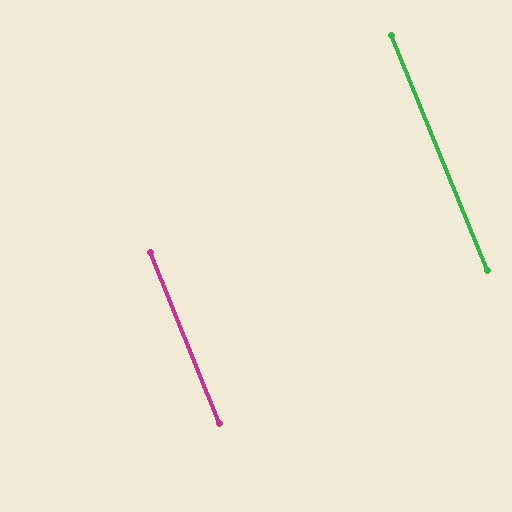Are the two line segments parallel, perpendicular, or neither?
Parallel — their directions differ by only 0.2°.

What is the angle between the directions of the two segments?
Approximately 0 degrees.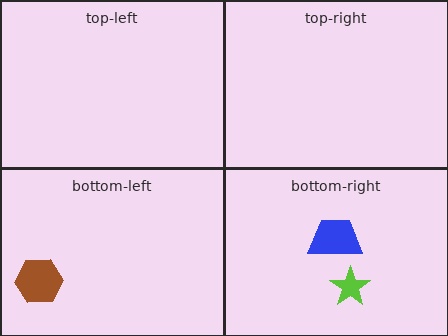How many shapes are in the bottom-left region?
1.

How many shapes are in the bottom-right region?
2.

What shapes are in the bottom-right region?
The blue trapezoid, the lime star.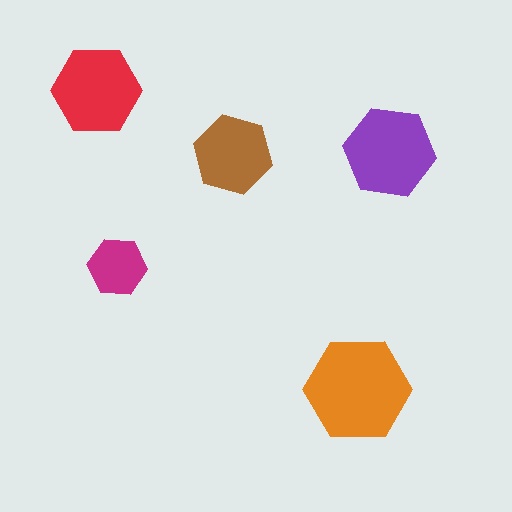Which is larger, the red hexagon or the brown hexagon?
The red one.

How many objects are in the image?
There are 5 objects in the image.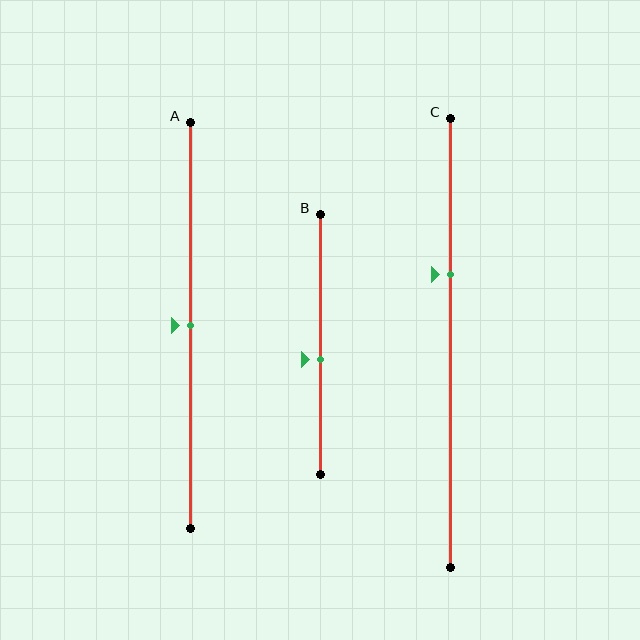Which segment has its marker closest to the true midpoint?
Segment A has its marker closest to the true midpoint.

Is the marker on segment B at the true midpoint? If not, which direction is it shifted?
No, the marker on segment B is shifted downward by about 6% of the segment length.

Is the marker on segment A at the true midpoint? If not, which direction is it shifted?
Yes, the marker on segment A is at the true midpoint.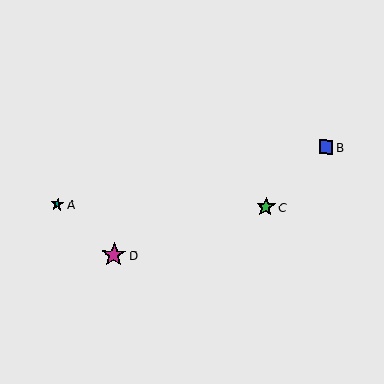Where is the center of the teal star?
The center of the teal star is at (58, 204).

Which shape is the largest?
The magenta star (labeled D) is the largest.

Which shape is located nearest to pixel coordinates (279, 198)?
The green star (labeled C) at (266, 207) is nearest to that location.